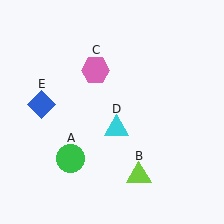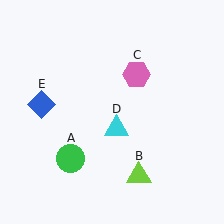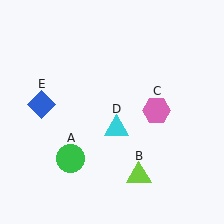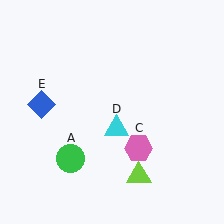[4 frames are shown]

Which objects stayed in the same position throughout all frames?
Green circle (object A) and lime triangle (object B) and cyan triangle (object D) and blue diamond (object E) remained stationary.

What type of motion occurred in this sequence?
The pink hexagon (object C) rotated clockwise around the center of the scene.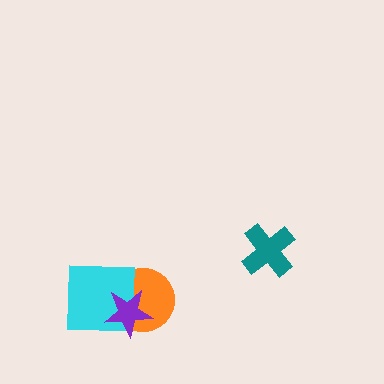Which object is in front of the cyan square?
The purple star is in front of the cyan square.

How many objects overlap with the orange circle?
2 objects overlap with the orange circle.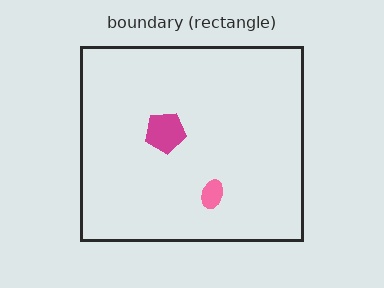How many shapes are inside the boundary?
2 inside, 0 outside.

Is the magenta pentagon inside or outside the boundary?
Inside.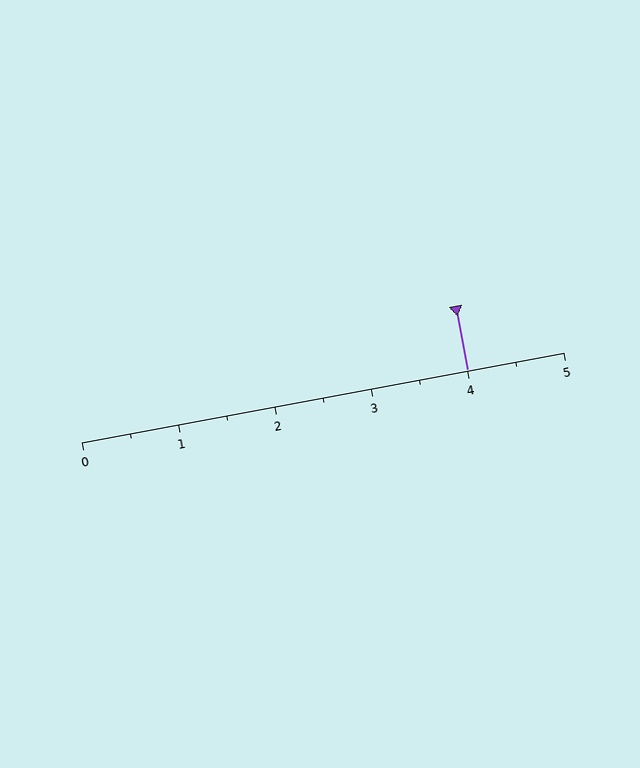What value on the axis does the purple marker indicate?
The marker indicates approximately 4.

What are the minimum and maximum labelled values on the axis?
The axis runs from 0 to 5.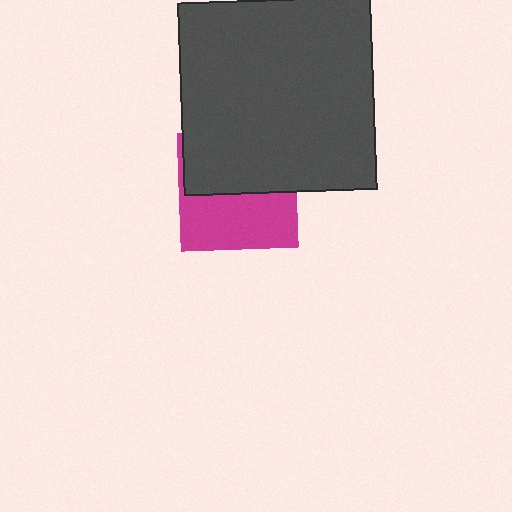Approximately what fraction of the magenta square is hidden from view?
Roughly 52% of the magenta square is hidden behind the dark gray square.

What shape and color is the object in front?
The object in front is a dark gray square.